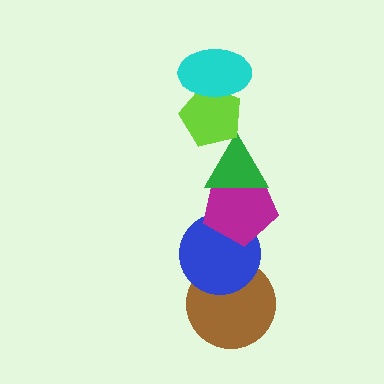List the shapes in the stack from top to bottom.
From top to bottom: the cyan ellipse, the lime pentagon, the green triangle, the magenta pentagon, the blue circle, the brown circle.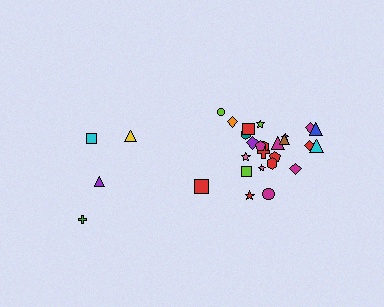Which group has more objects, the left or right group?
The right group.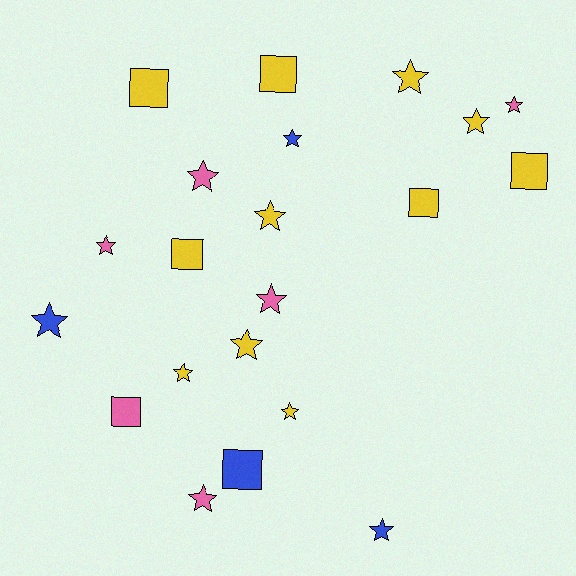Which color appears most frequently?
Yellow, with 11 objects.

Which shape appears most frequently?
Star, with 14 objects.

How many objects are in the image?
There are 21 objects.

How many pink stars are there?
There are 5 pink stars.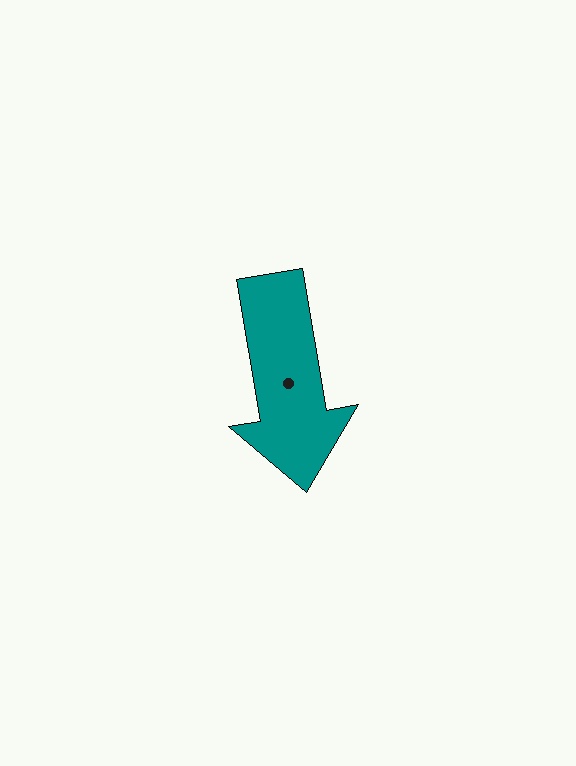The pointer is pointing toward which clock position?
Roughly 6 o'clock.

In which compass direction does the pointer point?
South.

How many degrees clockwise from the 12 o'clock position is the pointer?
Approximately 170 degrees.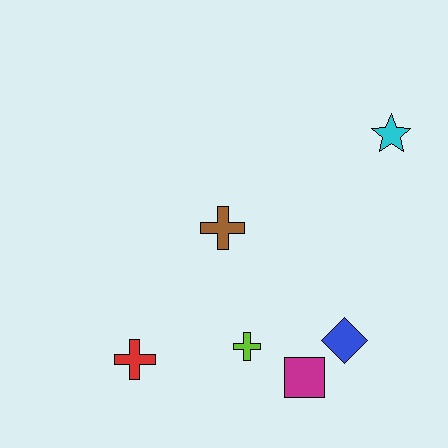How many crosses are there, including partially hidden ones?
There are 3 crosses.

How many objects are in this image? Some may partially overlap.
There are 6 objects.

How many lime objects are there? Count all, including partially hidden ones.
There is 1 lime object.